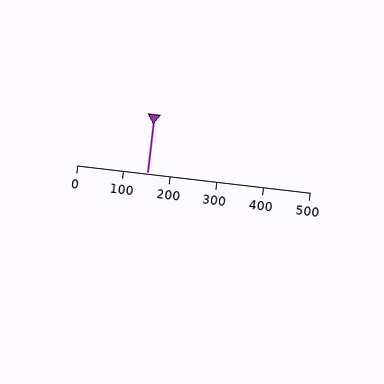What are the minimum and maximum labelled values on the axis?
The axis runs from 0 to 500.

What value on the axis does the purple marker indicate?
The marker indicates approximately 150.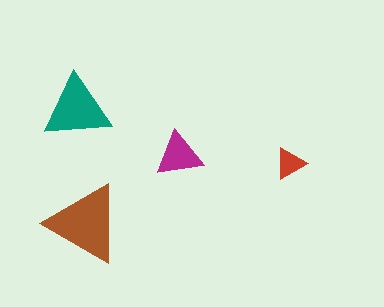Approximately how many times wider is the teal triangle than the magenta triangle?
About 1.5 times wider.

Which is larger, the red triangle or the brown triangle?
The brown one.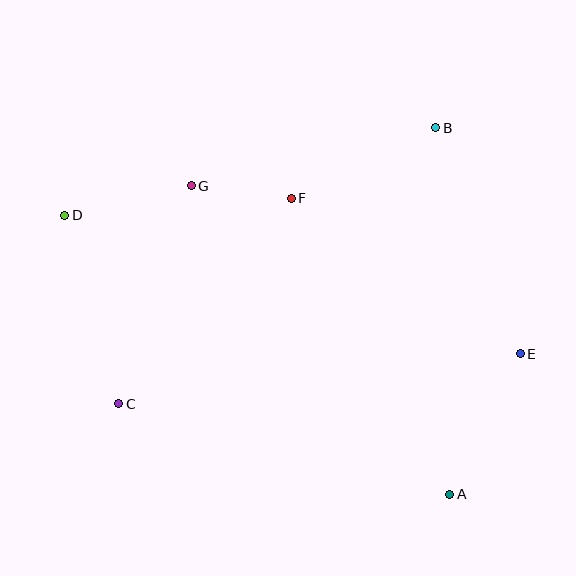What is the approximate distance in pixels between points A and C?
The distance between A and C is approximately 343 pixels.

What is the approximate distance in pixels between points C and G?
The distance between C and G is approximately 229 pixels.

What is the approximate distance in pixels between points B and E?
The distance between B and E is approximately 241 pixels.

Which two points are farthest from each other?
Points D and E are farthest from each other.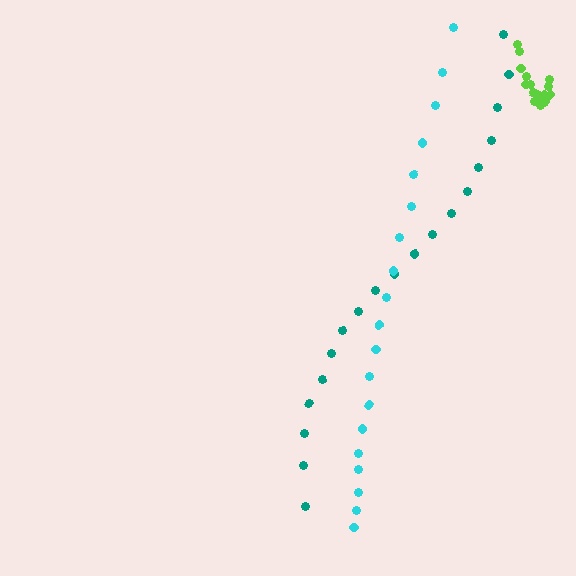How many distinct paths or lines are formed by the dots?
There are 3 distinct paths.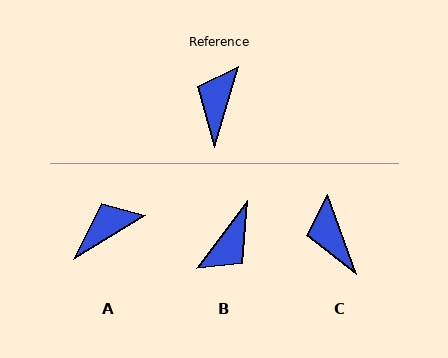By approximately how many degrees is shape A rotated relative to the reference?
Approximately 42 degrees clockwise.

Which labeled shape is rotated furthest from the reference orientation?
B, about 161 degrees away.